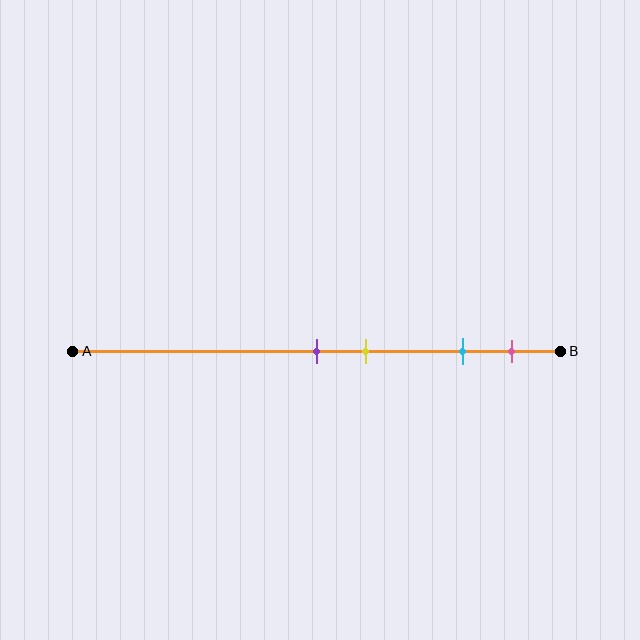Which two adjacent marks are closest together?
The purple and yellow marks are the closest adjacent pair.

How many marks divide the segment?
There are 4 marks dividing the segment.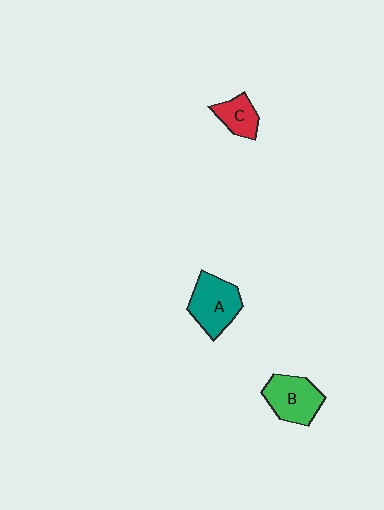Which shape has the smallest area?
Shape C (red).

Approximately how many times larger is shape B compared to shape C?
Approximately 1.6 times.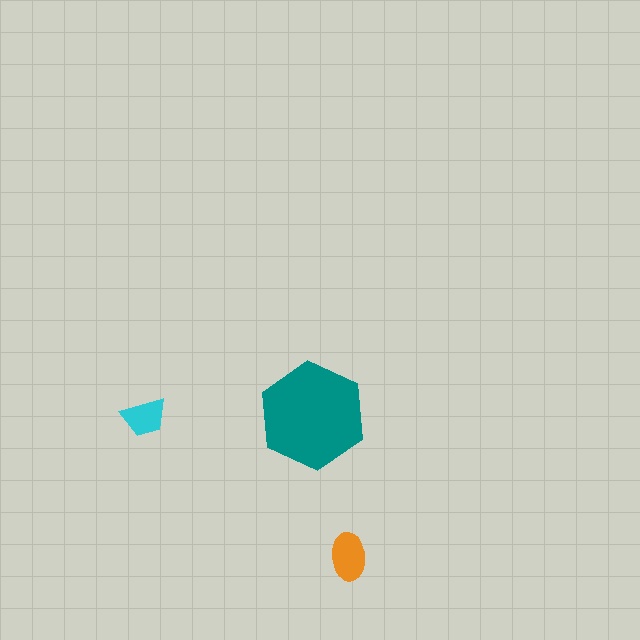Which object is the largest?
The teal hexagon.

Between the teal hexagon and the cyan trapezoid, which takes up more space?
The teal hexagon.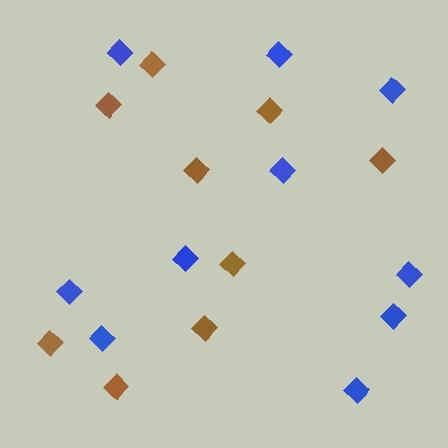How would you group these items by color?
There are 2 groups: one group of brown diamonds (9) and one group of blue diamonds (10).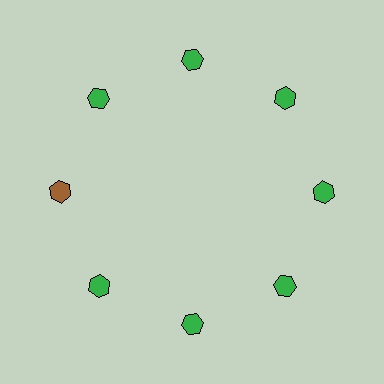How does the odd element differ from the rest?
It has a different color: brown instead of green.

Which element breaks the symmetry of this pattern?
The brown hexagon at roughly the 9 o'clock position breaks the symmetry. All other shapes are green hexagons.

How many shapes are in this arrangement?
There are 8 shapes arranged in a ring pattern.